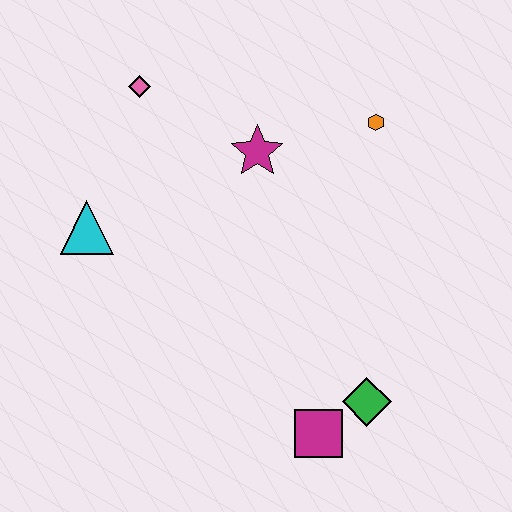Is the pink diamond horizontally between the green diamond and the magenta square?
No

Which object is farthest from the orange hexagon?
The magenta square is farthest from the orange hexagon.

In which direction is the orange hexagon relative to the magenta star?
The orange hexagon is to the right of the magenta star.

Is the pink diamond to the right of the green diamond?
No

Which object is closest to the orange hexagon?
The magenta star is closest to the orange hexagon.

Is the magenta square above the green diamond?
No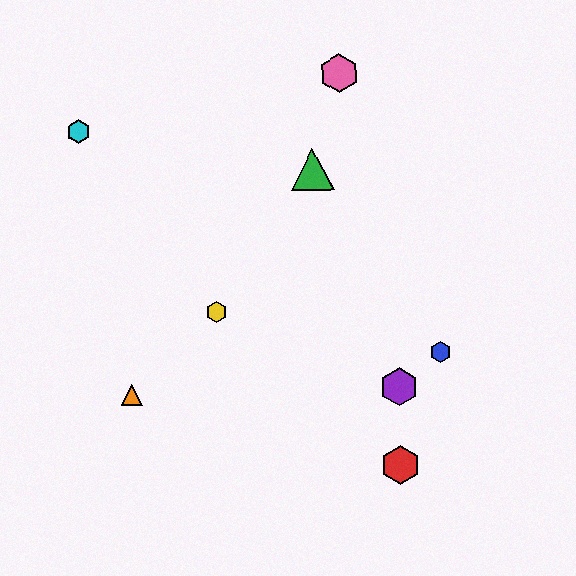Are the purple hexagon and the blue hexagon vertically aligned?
No, the purple hexagon is at x≈399 and the blue hexagon is at x≈440.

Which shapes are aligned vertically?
The red hexagon, the purple hexagon are aligned vertically.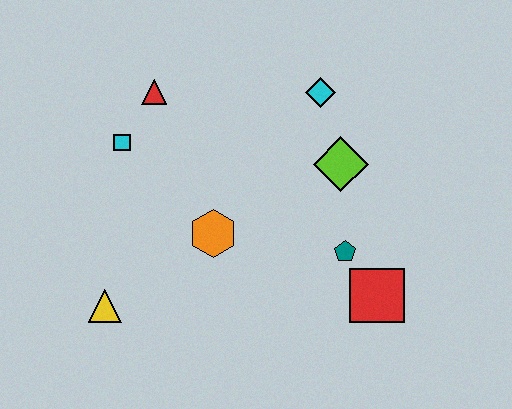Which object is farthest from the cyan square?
The red square is farthest from the cyan square.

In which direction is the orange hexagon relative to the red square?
The orange hexagon is to the left of the red square.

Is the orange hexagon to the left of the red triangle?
No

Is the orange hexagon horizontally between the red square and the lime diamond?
No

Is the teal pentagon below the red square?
No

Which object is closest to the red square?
The teal pentagon is closest to the red square.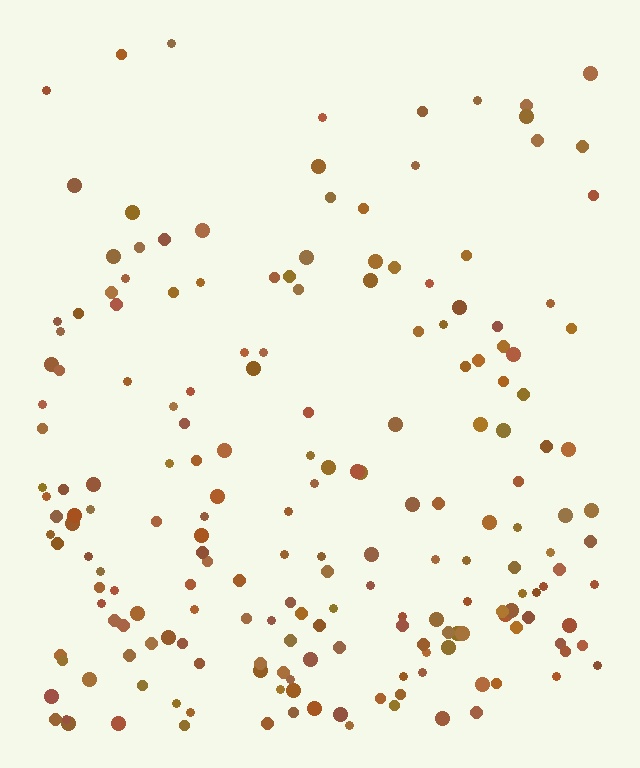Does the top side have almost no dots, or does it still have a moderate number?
Still a moderate number, just noticeably fewer than the bottom.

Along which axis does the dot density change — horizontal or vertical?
Vertical.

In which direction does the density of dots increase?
From top to bottom, with the bottom side densest.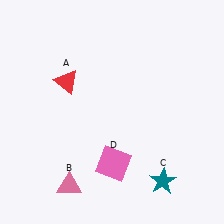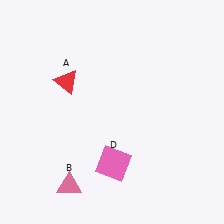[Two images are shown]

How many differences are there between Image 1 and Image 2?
There is 1 difference between the two images.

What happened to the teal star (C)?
The teal star (C) was removed in Image 2. It was in the bottom-right area of Image 1.